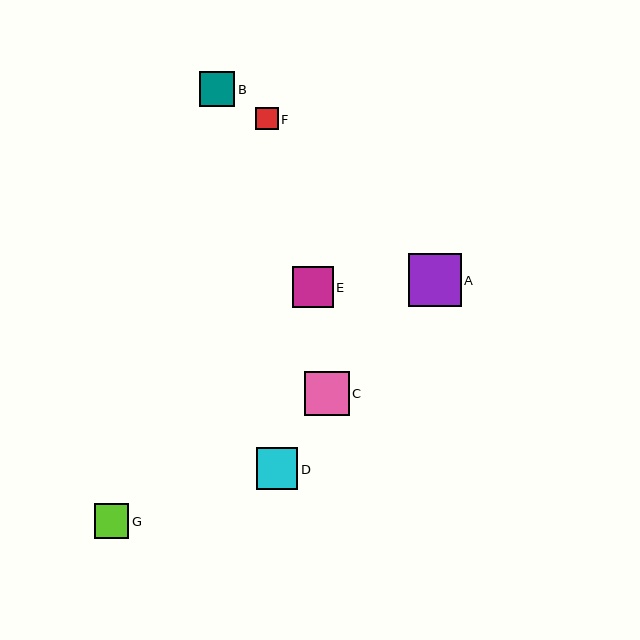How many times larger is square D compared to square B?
Square D is approximately 1.2 times the size of square B.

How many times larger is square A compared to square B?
Square A is approximately 1.5 times the size of square B.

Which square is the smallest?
Square F is the smallest with a size of approximately 22 pixels.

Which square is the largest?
Square A is the largest with a size of approximately 53 pixels.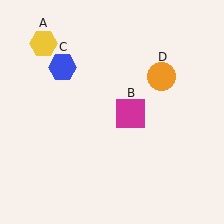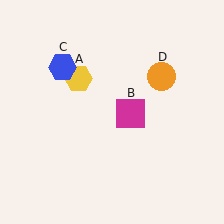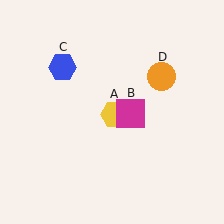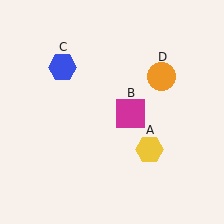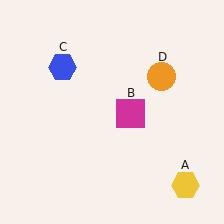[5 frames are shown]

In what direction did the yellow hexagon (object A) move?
The yellow hexagon (object A) moved down and to the right.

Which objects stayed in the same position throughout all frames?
Magenta square (object B) and blue hexagon (object C) and orange circle (object D) remained stationary.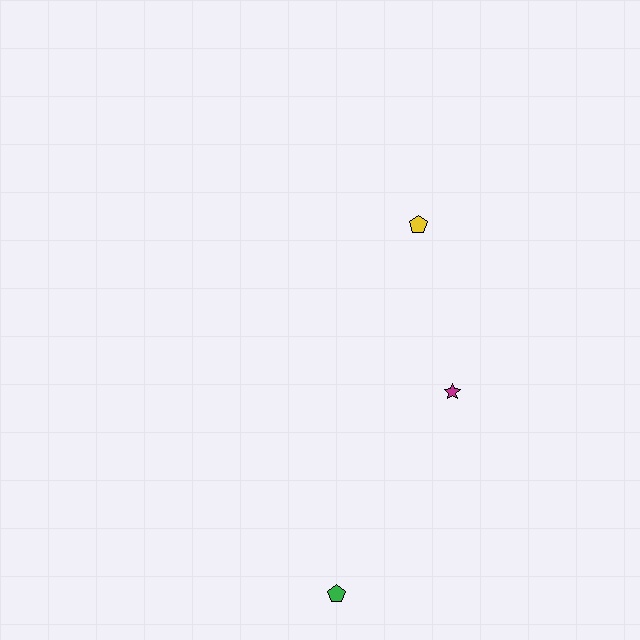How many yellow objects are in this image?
There is 1 yellow object.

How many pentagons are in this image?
There are 2 pentagons.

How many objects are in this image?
There are 3 objects.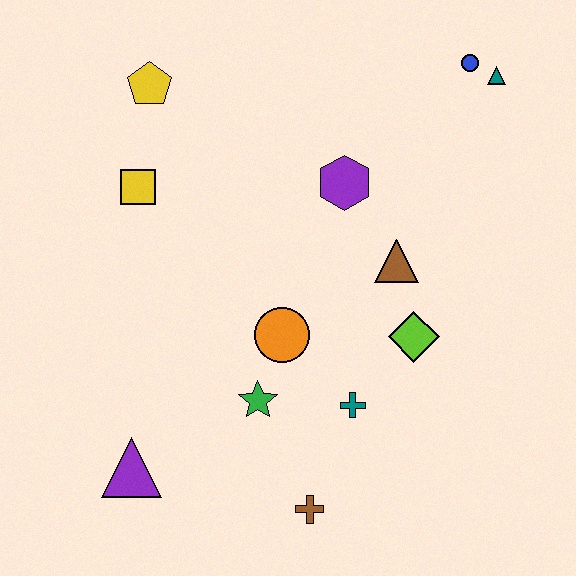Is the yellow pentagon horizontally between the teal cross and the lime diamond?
No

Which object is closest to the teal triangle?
The blue circle is closest to the teal triangle.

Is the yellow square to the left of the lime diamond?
Yes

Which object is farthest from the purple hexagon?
The purple triangle is farthest from the purple hexagon.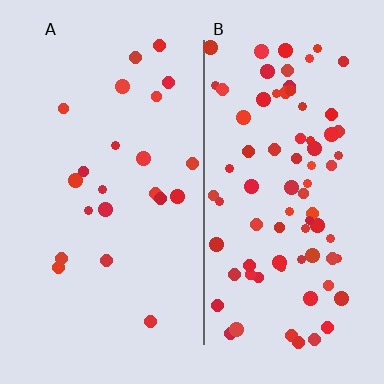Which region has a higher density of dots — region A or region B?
B (the right).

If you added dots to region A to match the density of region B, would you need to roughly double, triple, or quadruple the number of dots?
Approximately quadruple.